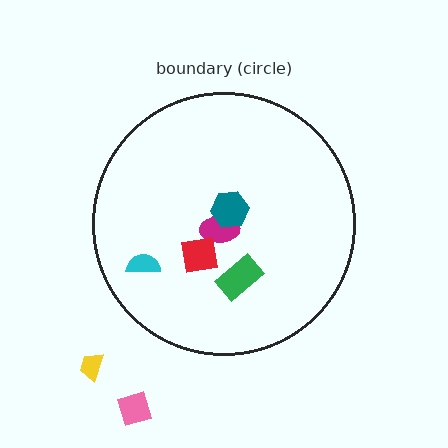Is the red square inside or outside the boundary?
Inside.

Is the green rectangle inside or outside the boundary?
Inside.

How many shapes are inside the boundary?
5 inside, 2 outside.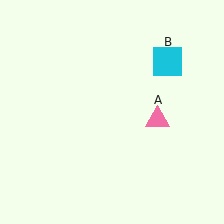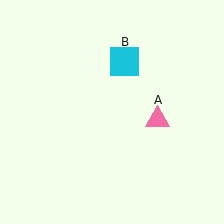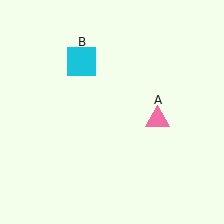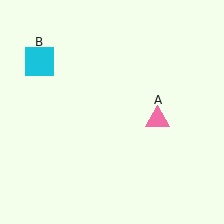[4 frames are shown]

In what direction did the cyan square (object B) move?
The cyan square (object B) moved left.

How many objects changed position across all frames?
1 object changed position: cyan square (object B).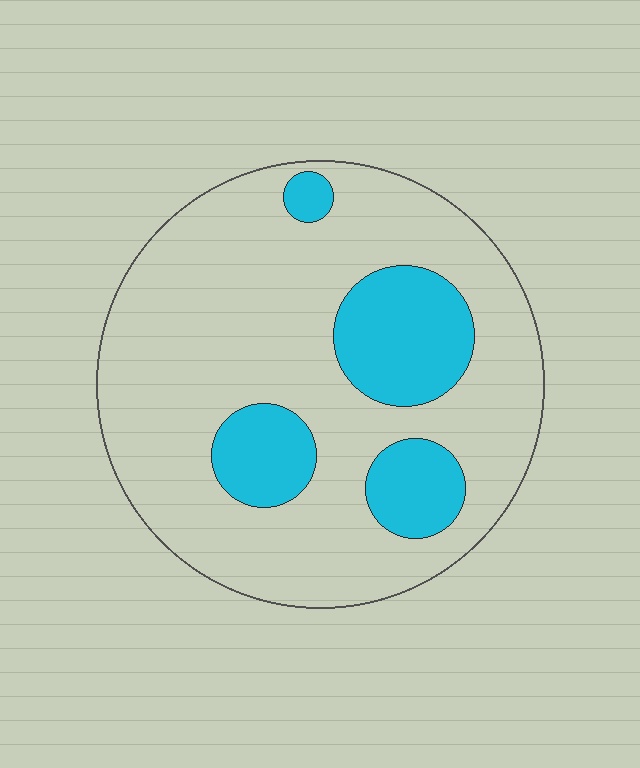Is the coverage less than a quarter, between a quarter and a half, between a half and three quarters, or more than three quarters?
Less than a quarter.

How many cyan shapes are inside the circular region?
4.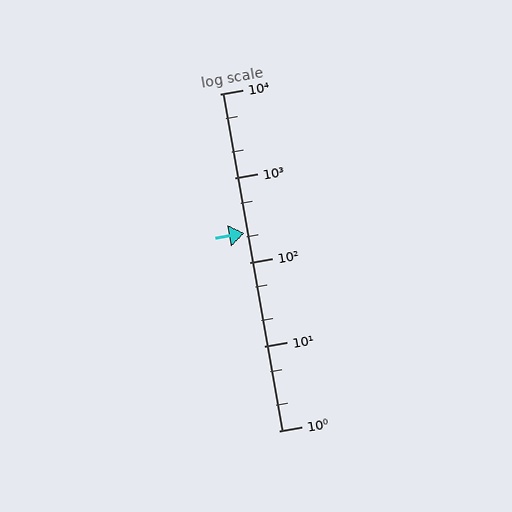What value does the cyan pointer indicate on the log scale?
The pointer indicates approximately 220.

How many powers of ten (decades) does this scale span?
The scale spans 4 decades, from 1 to 10000.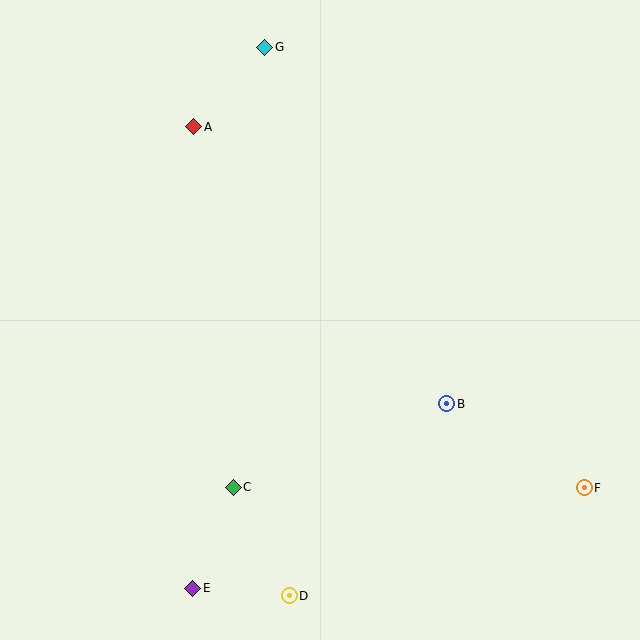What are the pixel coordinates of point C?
Point C is at (233, 487).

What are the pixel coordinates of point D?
Point D is at (289, 596).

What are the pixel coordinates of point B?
Point B is at (447, 404).